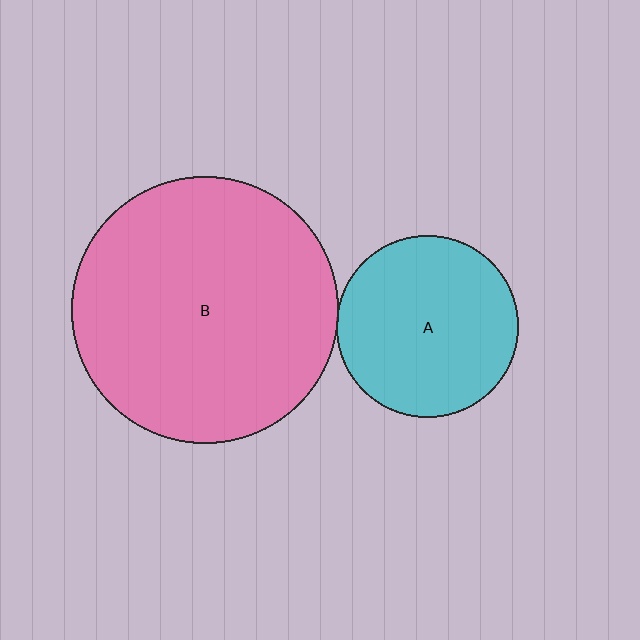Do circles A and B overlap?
Yes.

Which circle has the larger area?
Circle B (pink).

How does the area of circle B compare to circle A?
Approximately 2.2 times.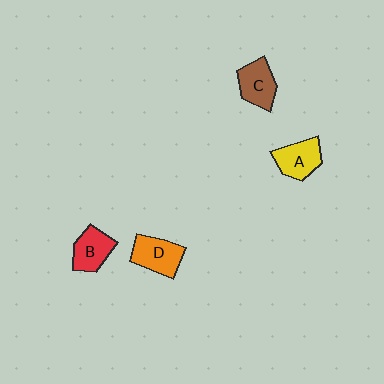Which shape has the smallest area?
Shape B (red).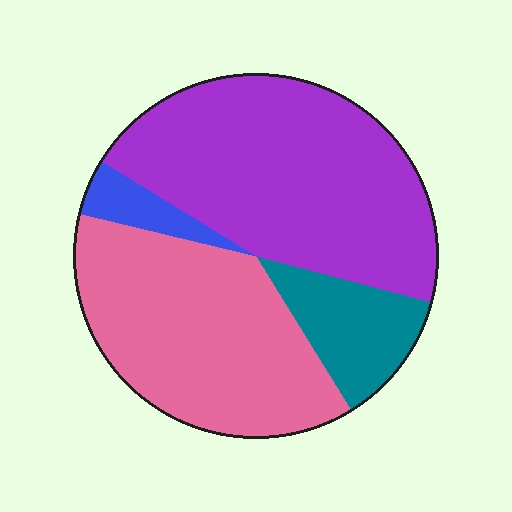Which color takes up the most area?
Purple, at roughly 45%.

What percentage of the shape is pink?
Pink takes up between a third and a half of the shape.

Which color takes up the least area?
Blue, at roughly 5%.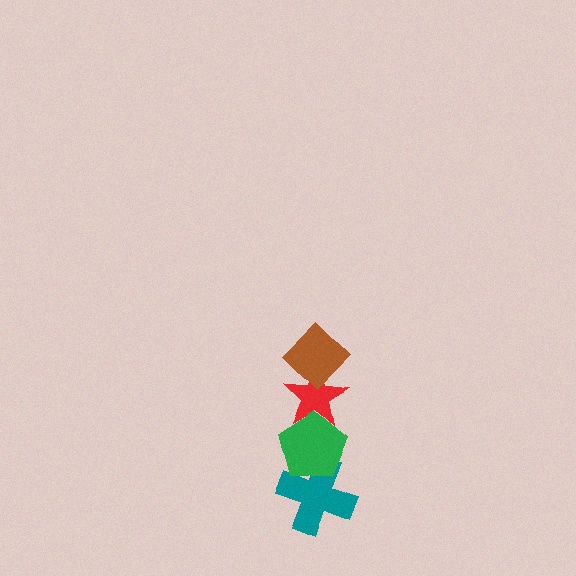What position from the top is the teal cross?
The teal cross is 4th from the top.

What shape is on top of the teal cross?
The green pentagon is on top of the teal cross.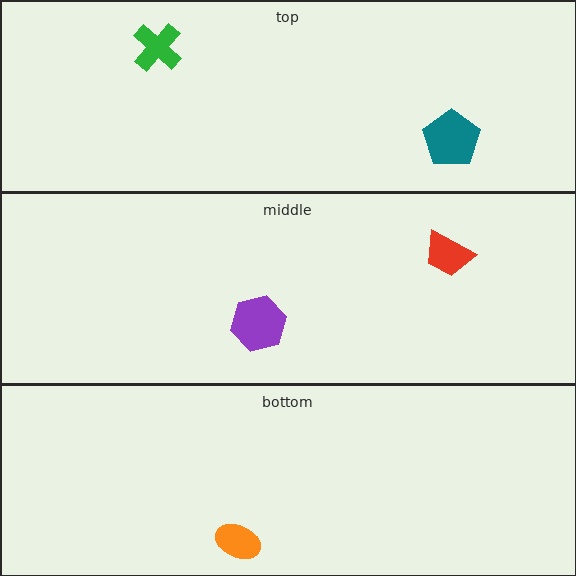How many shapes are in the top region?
2.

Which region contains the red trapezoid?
The middle region.